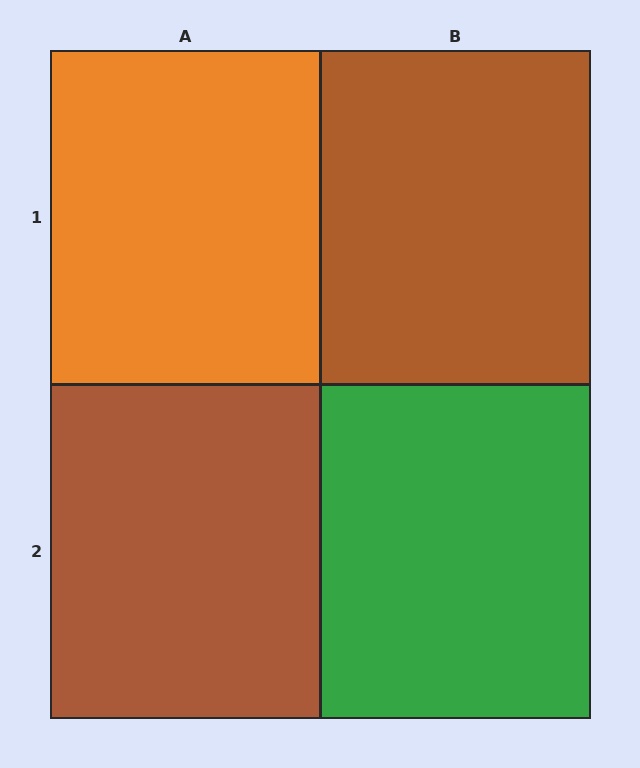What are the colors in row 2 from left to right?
Brown, green.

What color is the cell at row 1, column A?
Orange.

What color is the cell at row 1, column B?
Brown.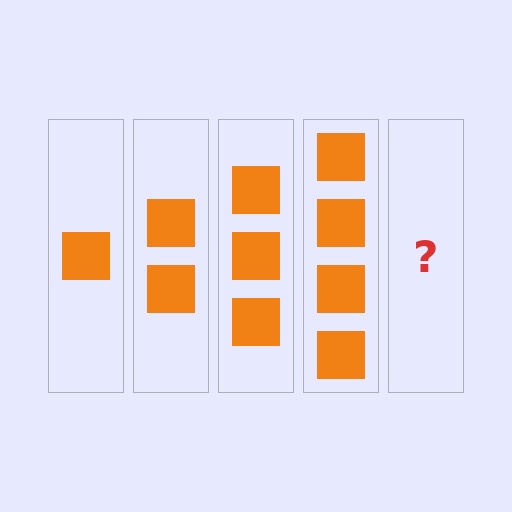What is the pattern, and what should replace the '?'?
The pattern is that each step adds one more square. The '?' should be 5 squares.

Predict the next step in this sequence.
The next step is 5 squares.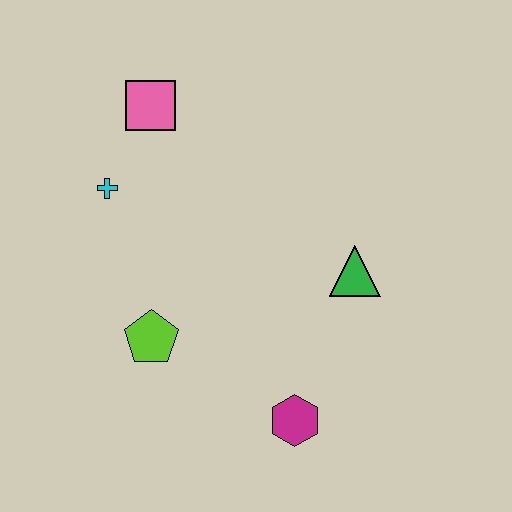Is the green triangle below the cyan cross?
Yes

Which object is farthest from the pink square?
The magenta hexagon is farthest from the pink square.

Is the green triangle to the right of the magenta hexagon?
Yes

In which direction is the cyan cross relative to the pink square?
The cyan cross is below the pink square.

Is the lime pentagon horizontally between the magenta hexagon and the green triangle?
No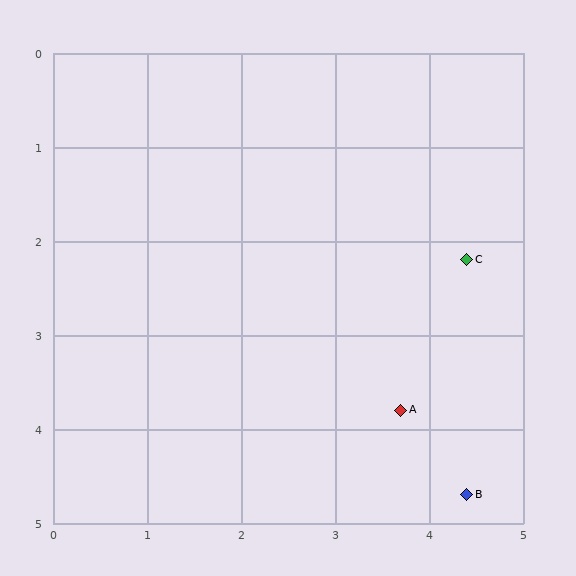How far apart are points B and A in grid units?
Points B and A are about 1.1 grid units apart.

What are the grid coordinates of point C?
Point C is at approximately (4.4, 2.2).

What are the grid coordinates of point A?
Point A is at approximately (3.7, 3.8).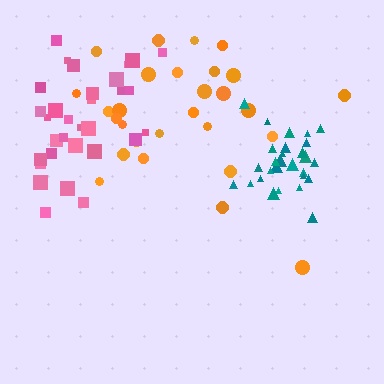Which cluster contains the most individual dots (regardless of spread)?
Pink (32).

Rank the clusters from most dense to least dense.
teal, pink, orange.